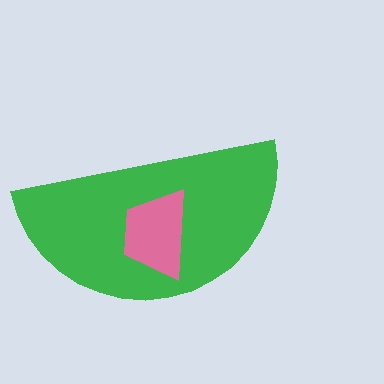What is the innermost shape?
The pink trapezoid.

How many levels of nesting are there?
2.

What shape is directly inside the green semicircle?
The pink trapezoid.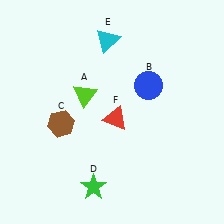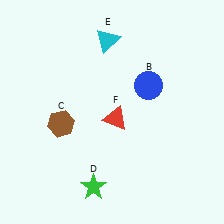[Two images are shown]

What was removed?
The lime triangle (A) was removed in Image 2.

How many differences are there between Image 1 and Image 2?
There is 1 difference between the two images.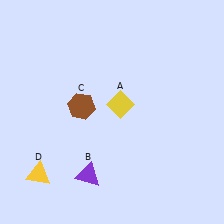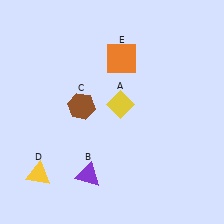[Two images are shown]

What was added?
An orange square (E) was added in Image 2.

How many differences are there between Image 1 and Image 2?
There is 1 difference between the two images.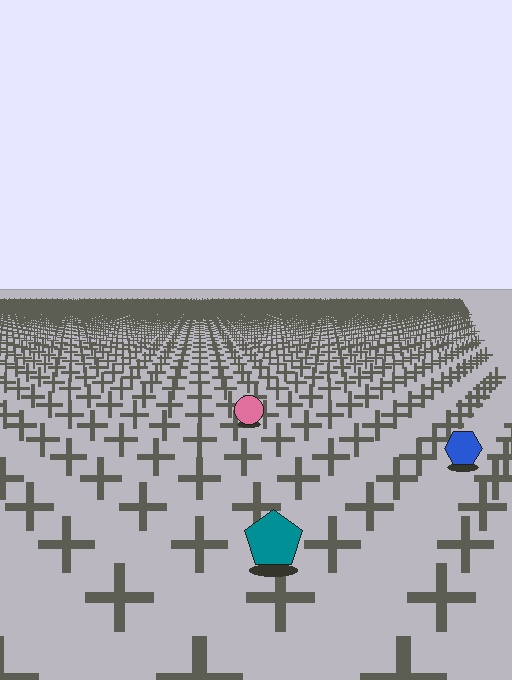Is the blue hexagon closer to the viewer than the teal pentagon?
No. The teal pentagon is closer — you can tell from the texture gradient: the ground texture is coarser near it.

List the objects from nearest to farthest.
From nearest to farthest: the teal pentagon, the blue hexagon, the pink circle.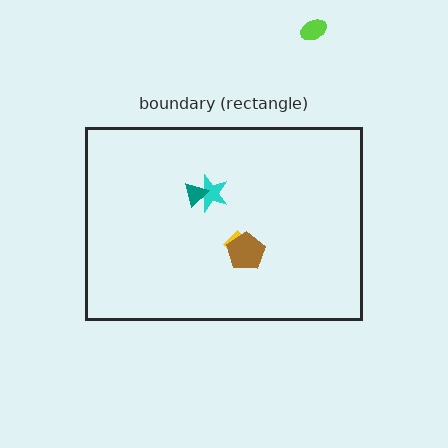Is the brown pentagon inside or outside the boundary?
Inside.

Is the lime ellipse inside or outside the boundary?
Outside.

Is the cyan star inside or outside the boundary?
Inside.